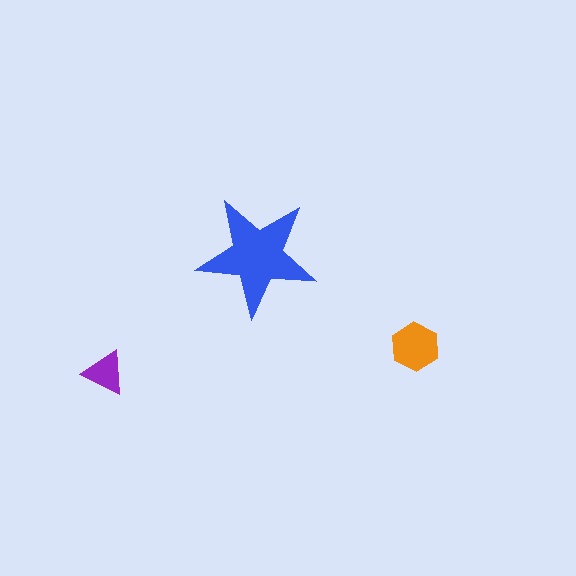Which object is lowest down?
The purple triangle is bottommost.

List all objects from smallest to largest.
The purple triangle, the orange hexagon, the blue star.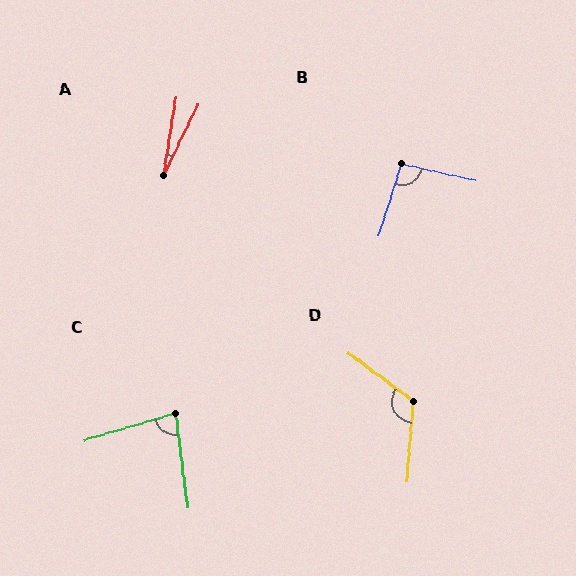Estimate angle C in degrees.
Approximately 81 degrees.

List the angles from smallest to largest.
A (17°), C (81°), B (95°), D (122°).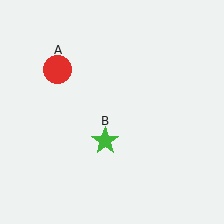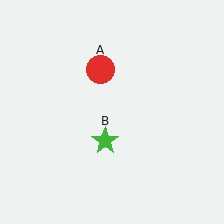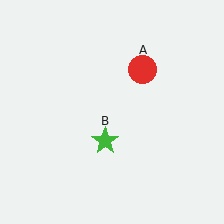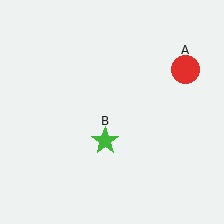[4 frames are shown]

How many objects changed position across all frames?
1 object changed position: red circle (object A).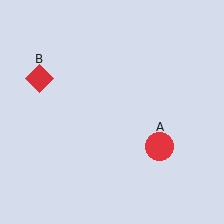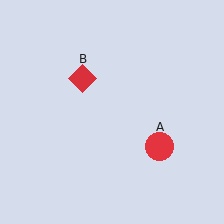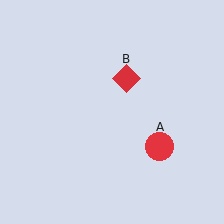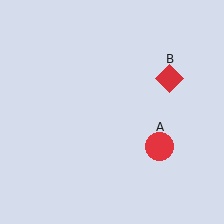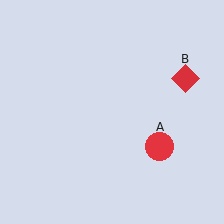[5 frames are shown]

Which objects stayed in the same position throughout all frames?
Red circle (object A) remained stationary.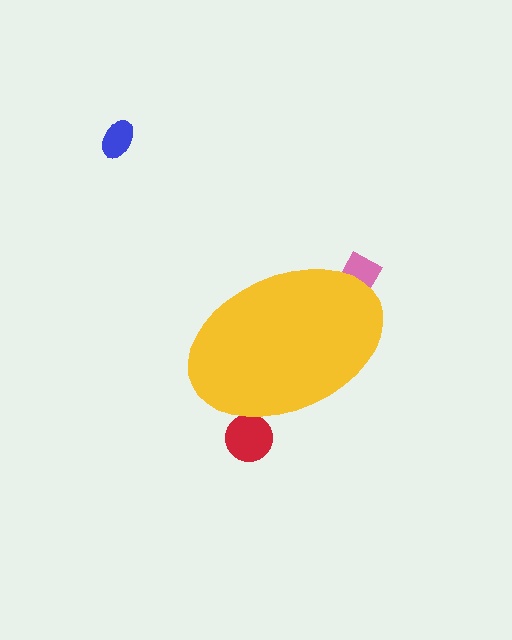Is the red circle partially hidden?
Yes, the red circle is partially hidden behind the yellow ellipse.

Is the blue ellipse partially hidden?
No, the blue ellipse is fully visible.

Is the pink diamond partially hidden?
Yes, the pink diamond is partially hidden behind the yellow ellipse.